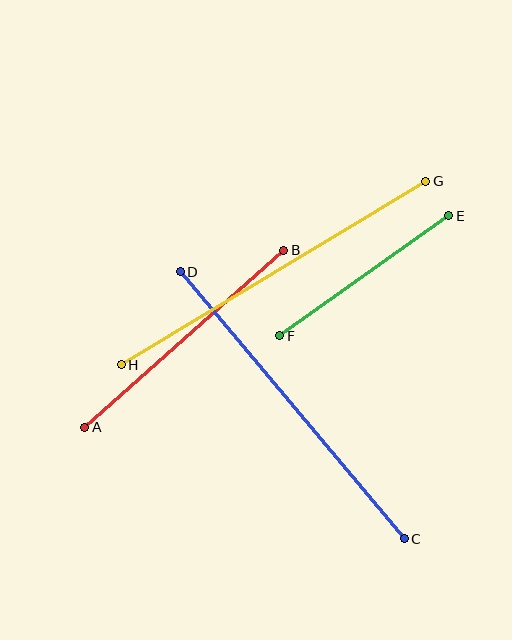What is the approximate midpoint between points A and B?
The midpoint is at approximately (184, 339) pixels.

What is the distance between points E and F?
The distance is approximately 207 pixels.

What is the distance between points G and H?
The distance is approximately 355 pixels.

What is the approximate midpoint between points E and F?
The midpoint is at approximately (364, 276) pixels.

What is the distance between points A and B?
The distance is approximately 266 pixels.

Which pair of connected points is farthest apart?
Points G and H are farthest apart.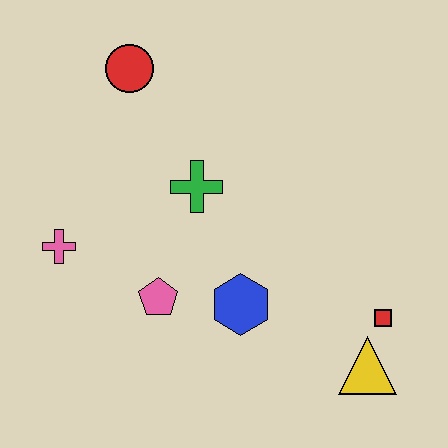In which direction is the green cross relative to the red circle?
The green cross is below the red circle.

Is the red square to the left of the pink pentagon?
No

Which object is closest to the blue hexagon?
The pink pentagon is closest to the blue hexagon.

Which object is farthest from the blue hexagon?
The red circle is farthest from the blue hexagon.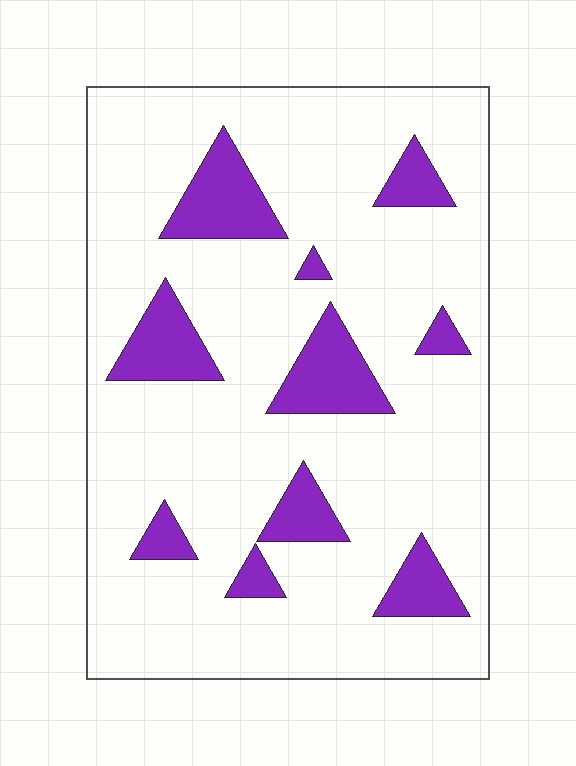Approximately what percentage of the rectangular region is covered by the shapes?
Approximately 15%.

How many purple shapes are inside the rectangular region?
10.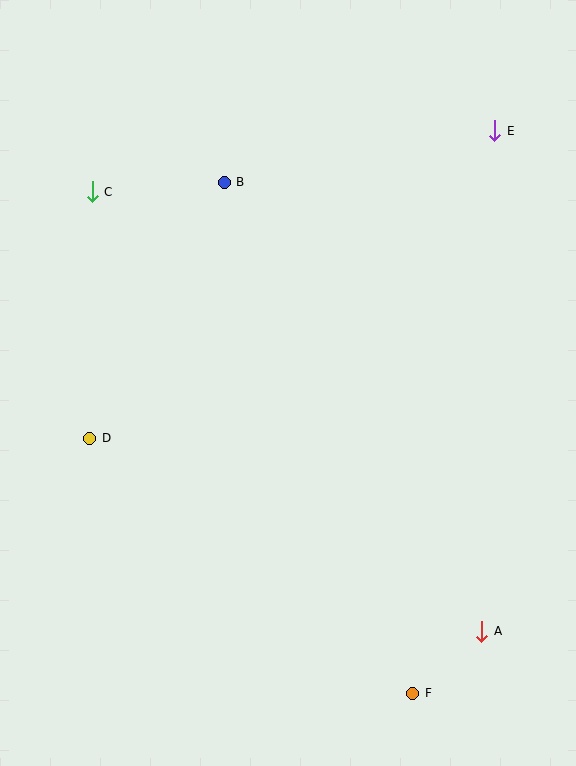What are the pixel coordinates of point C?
Point C is at (92, 192).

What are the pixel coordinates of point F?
Point F is at (413, 693).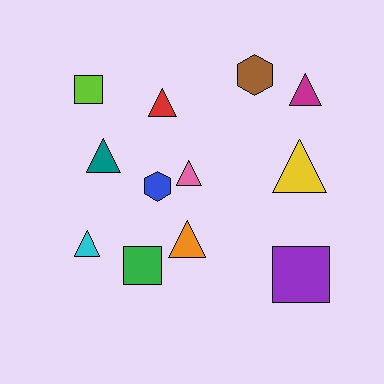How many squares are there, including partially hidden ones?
There are 3 squares.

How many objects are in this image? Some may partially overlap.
There are 12 objects.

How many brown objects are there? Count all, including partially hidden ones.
There is 1 brown object.